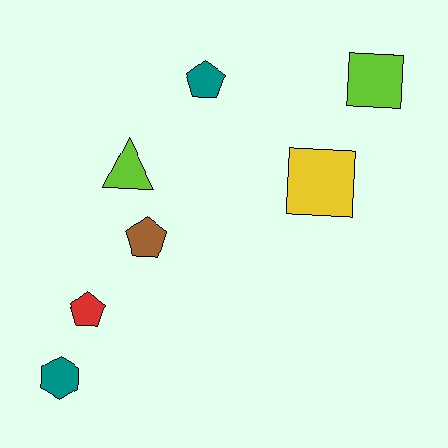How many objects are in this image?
There are 7 objects.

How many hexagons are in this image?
There is 1 hexagon.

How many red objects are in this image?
There is 1 red object.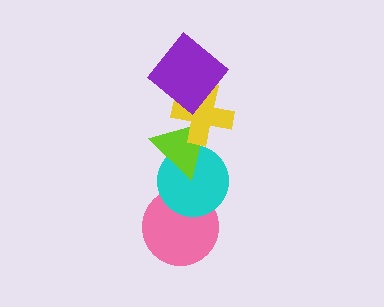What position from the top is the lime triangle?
The lime triangle is 3rd from the top.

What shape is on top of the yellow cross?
The purple diamond is on top of the yellow cross.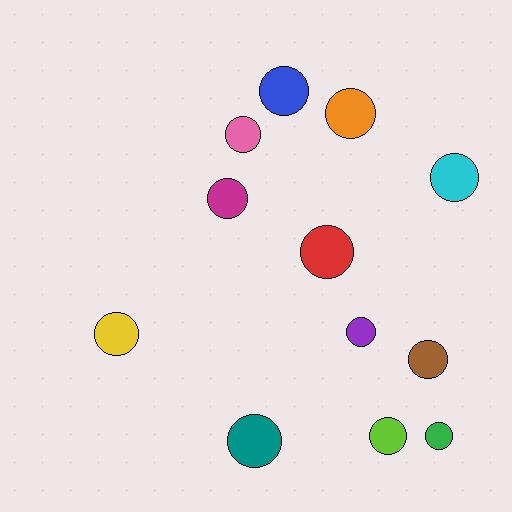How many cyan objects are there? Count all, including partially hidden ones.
There is 1 cyan object.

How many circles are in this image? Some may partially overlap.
There are 12 circles.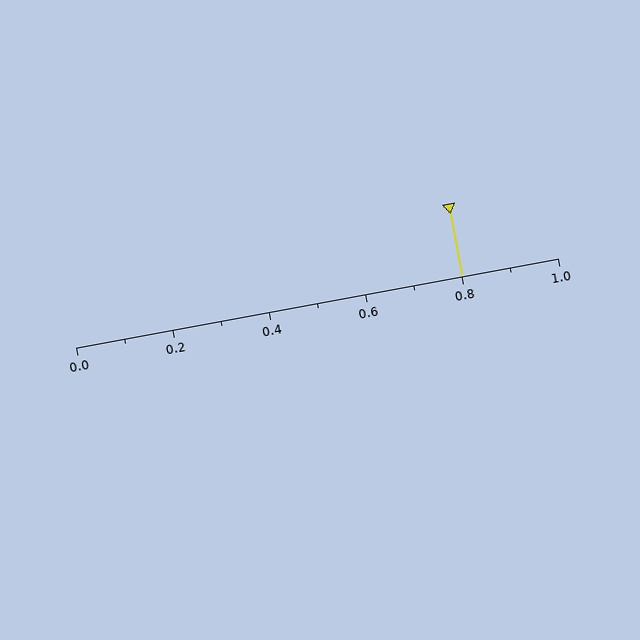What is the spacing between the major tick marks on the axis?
The major ticks are spaced 0.2 apart.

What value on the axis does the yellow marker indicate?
The marker indicates approximately 0.8.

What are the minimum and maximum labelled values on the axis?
The axis runs from 0.0 to 1.0.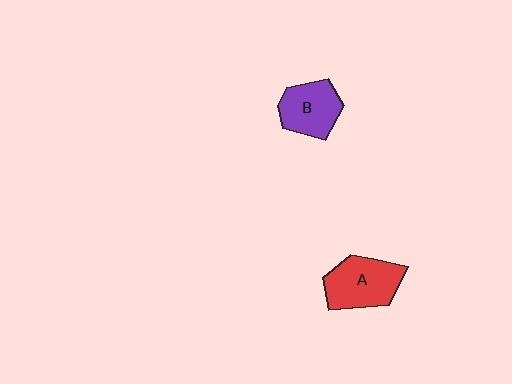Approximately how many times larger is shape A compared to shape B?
Approximately 1.2 times.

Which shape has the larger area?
Shape A (red).